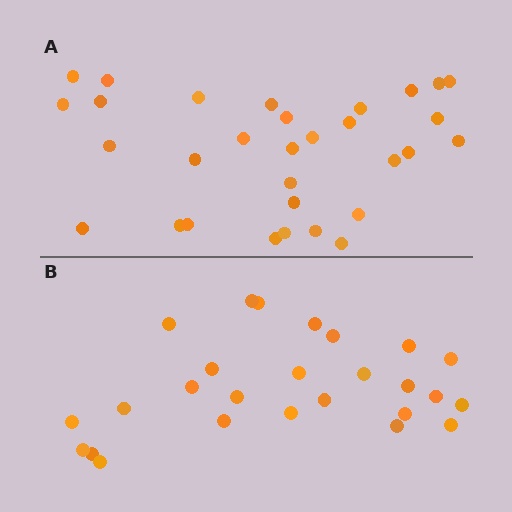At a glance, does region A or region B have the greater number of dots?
Region A (the top region) has more dots.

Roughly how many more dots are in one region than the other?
Region A has about 5 more dots than region B.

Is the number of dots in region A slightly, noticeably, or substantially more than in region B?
Region A has only slightly more — the two regions are fairly close. The ratio is roughly 1.2 to 1.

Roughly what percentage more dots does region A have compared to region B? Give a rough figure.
About 20% more.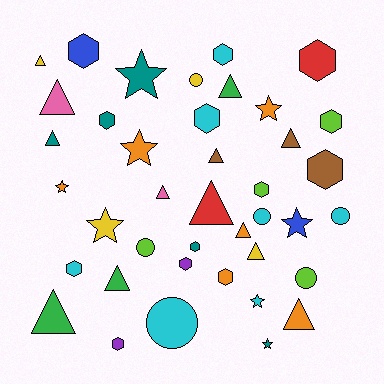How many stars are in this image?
There are 8 stars.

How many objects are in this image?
There are 40 objects.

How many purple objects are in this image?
There are 2 purple objects.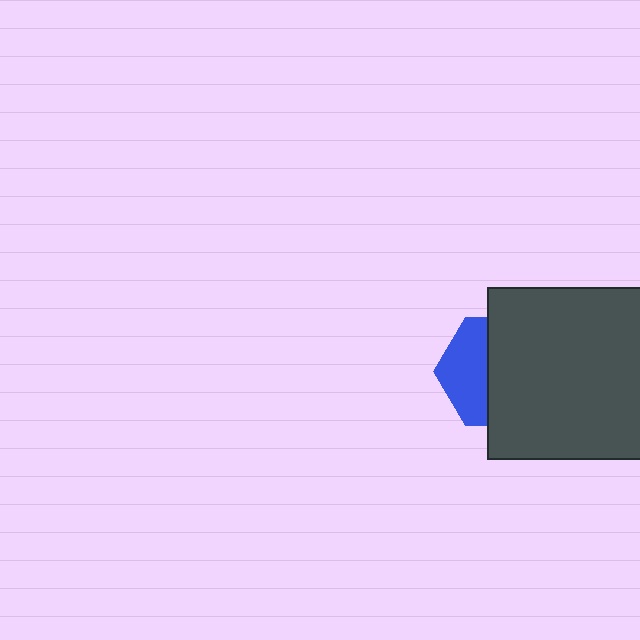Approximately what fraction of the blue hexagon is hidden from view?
Roughly 59% of the blue hexagon is hidden behind the dark gray square.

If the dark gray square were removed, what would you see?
You would see the complete blue hexagon.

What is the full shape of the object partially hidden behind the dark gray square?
The partially hidden object is a blue hexagon.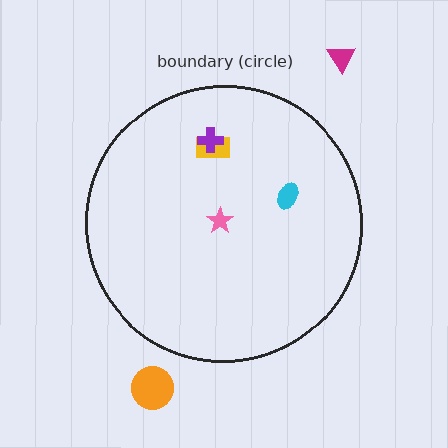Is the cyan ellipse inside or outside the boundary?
Inside.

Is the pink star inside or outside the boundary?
Inside.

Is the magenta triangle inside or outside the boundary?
Outside.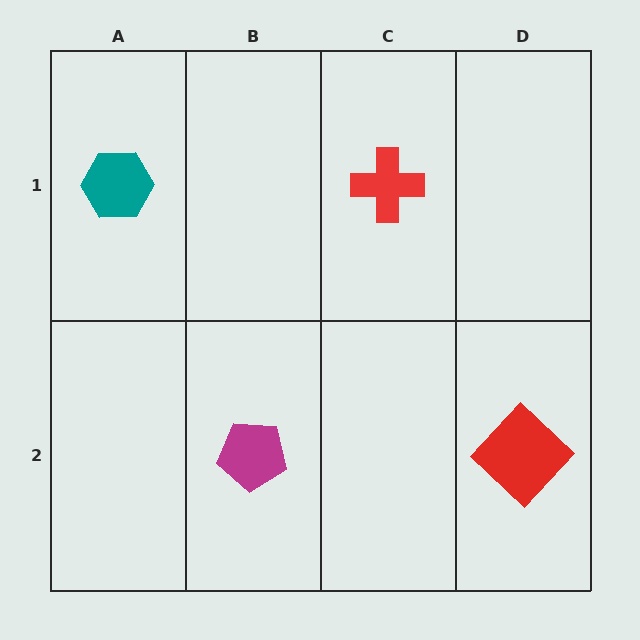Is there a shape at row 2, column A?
No, that cell is empty.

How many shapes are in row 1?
2 shapes.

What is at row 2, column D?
A red diamond.